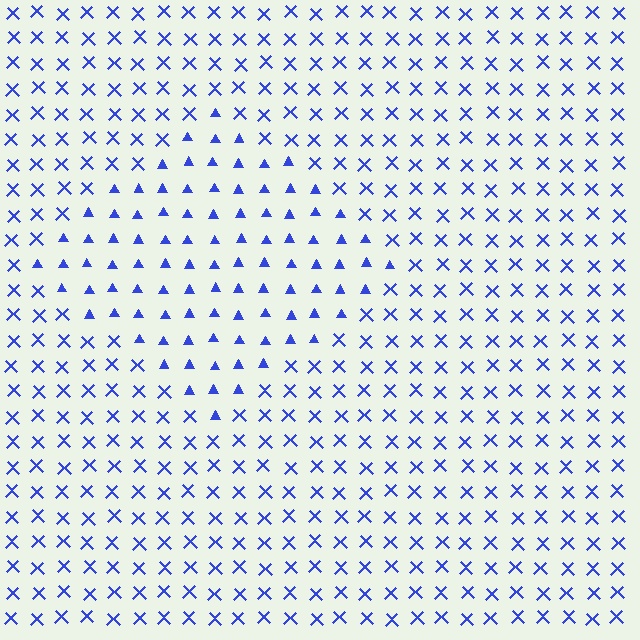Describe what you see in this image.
The image is filled with small blue elements arranged in a uniform grid. A diamond-shaped region contains triangles, while the surrounding area contains X marks. The boundary is defined purely by the change in element shape.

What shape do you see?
I see a diamond.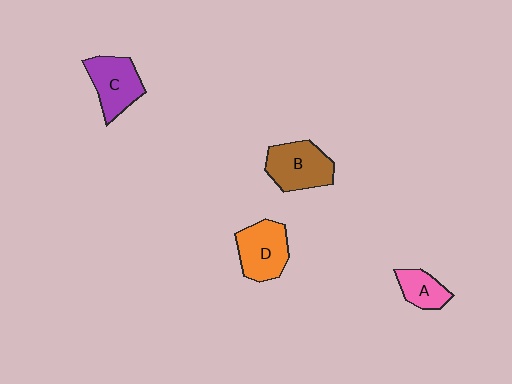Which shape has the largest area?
Shape B (brown).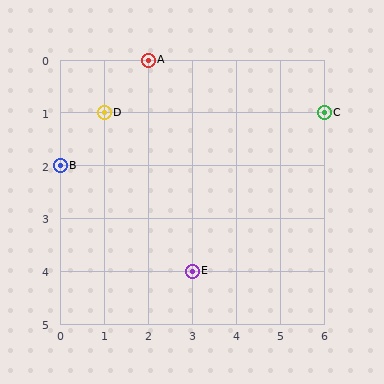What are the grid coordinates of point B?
Point B is at grid coordinates (0, 2).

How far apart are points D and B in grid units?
Points D and B are 1 column and 1 row apart (about 1.4 grid units diagonally).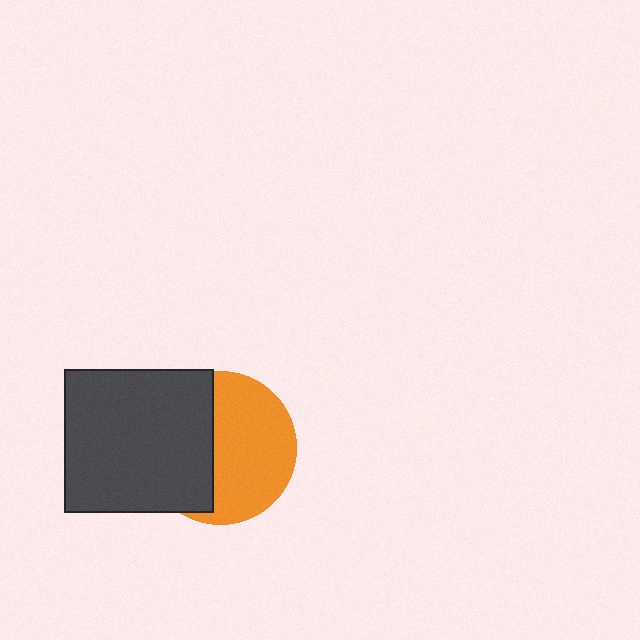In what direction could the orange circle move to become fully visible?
The orange circle could move right. That would shift it out from behind the dark gray rectangle entirely.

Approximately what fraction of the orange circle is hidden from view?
Roughly 43% of the orange circle is hidden behind the dark gray rectangle.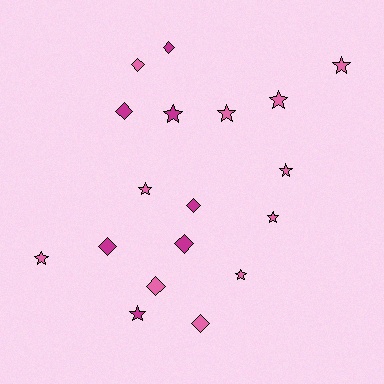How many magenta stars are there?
There are 2 magenta stars.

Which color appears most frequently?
Pink, with 11 objects.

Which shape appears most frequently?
Star, with 10 objects.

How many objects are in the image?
There are 18 objects.